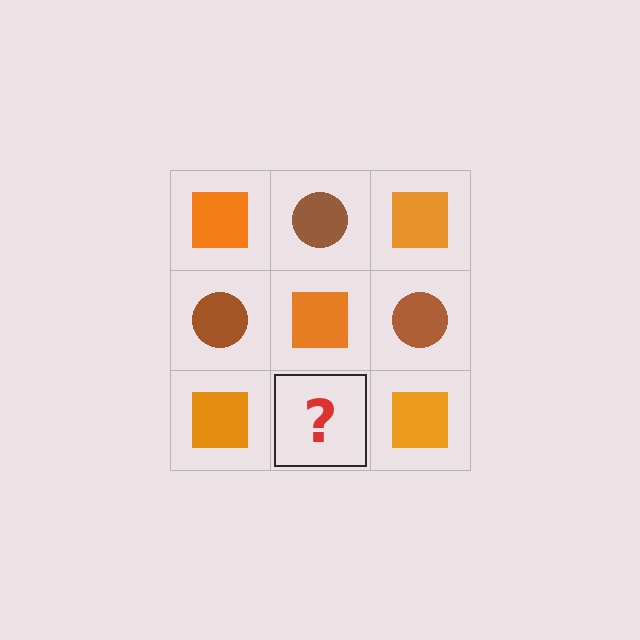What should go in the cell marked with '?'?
The missing cell should contain a brown circle.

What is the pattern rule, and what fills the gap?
The rule is that it alternates orange square and brown circle in a checkerboard pattern. The gap should be filled with a brown circle.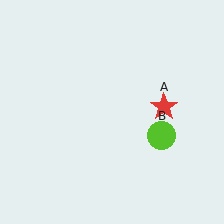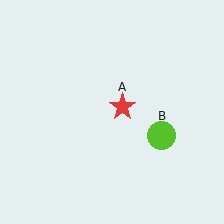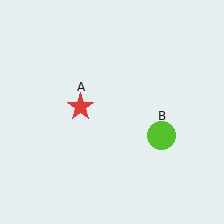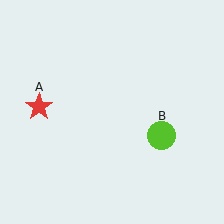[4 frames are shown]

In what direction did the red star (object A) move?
The red star (object A) moved left.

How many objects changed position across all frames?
1 object changed position: red star (object A).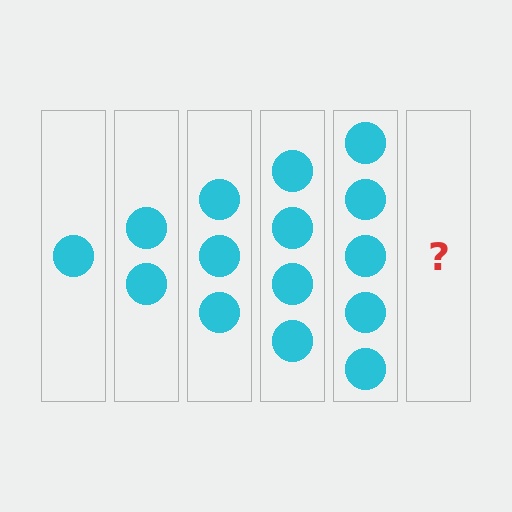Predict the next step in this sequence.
The next step is 6 circles.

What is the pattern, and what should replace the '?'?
The pattern is that each step adds one more circle. The '?' should be 6 circles.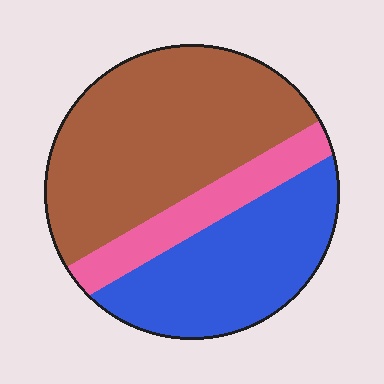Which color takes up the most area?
Brown, at roughly 50%.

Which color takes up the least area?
Pink, at roughly 15%.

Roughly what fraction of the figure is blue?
Blue takes up about one third (1/3) of the figure.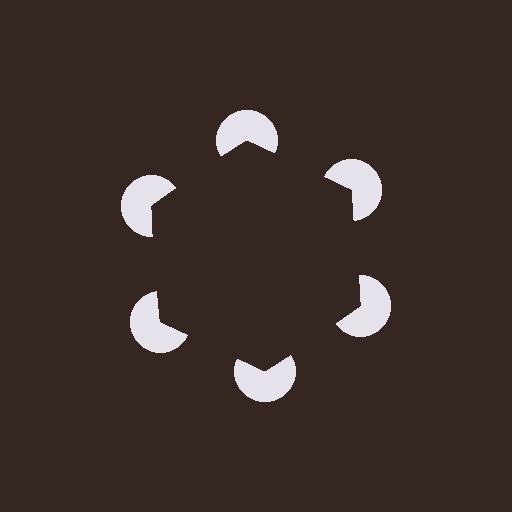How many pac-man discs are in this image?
There are 6 — one at each vertex of the illusory hexagon.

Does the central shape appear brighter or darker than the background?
It typically appears slightly darker than the background, even though no actual brightness change is drawn.